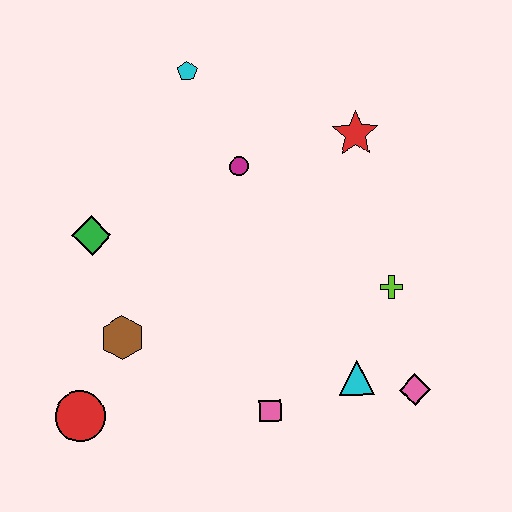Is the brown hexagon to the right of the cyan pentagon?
No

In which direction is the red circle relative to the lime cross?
The red circle is to the left of the lime cross.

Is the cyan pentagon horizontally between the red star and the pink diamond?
No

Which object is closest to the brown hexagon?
The red circle is closest to the brown hexagon.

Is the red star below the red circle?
No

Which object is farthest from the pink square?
The cyan pentagon is farthest from the pink square.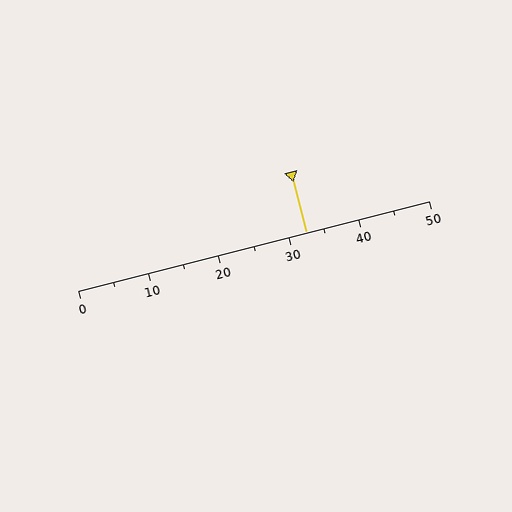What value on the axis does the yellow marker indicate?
The marker indicates approximately 32.5.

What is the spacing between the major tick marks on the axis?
The major ticks are spaced 10 apart.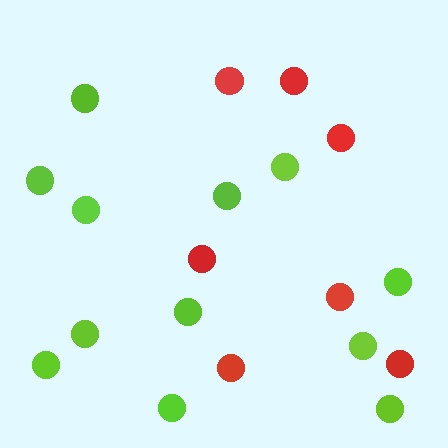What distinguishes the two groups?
There are 2 groups: one group of red circles (7) and one group of lime circles (12).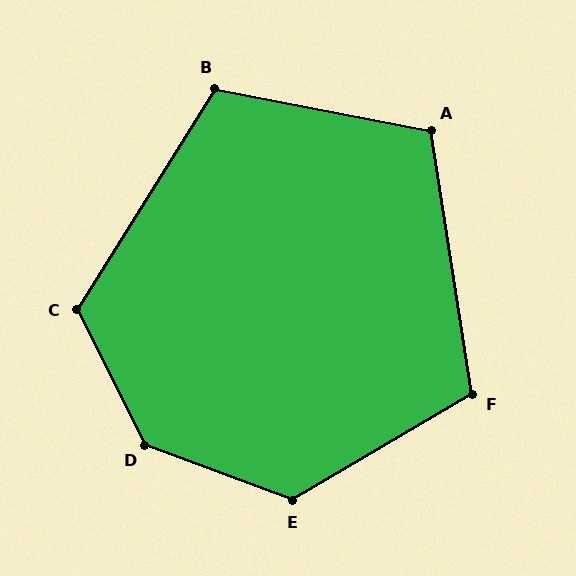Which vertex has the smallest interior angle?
A, at approximately 110 degrees.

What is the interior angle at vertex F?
Approximately 112 degrees (obtuse).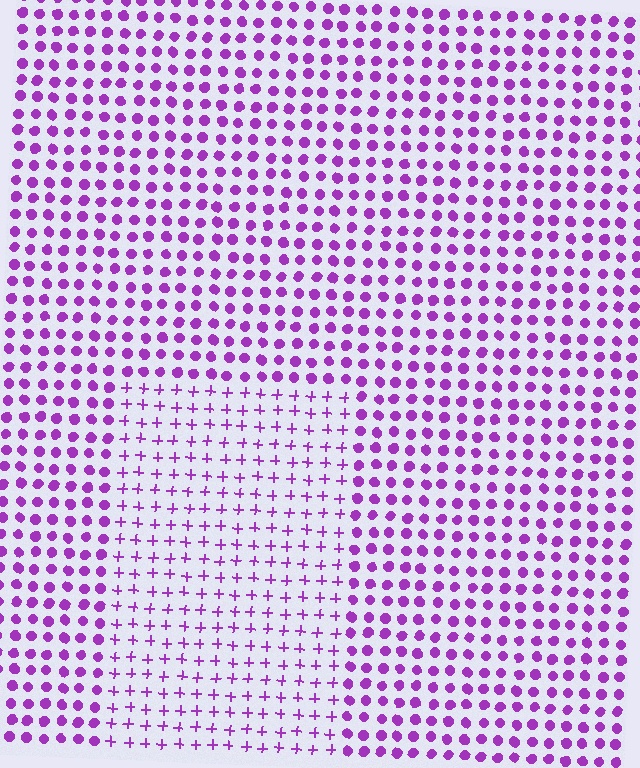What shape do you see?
I see a rectangle.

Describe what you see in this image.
The image is filled with small purple elements arranged in a uniform grid. A rectangle-shaped region contains plus signs, while the surrounding area contains circles. The boundary is defined purely by the change in element shape.